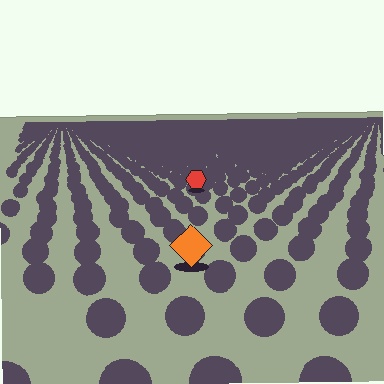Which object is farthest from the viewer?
The red hexagon is farthest from the viewer. It appears smaller and the ground texture around it is denser.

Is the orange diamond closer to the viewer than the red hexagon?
Yes. The orange diamond is closer — you can tell from the texture gradient: the ground texture is coarser near it.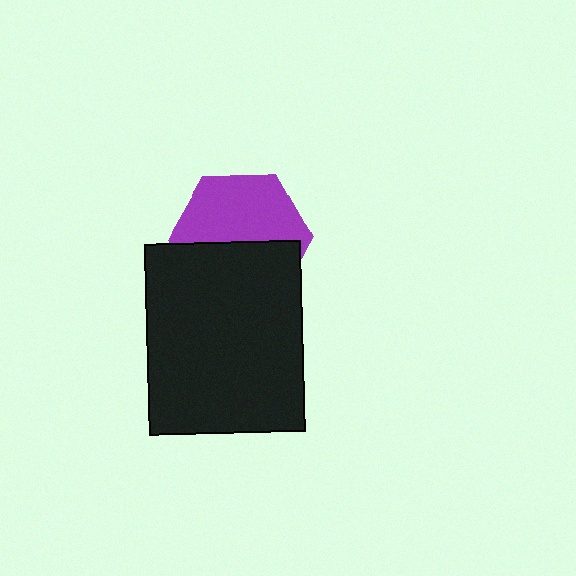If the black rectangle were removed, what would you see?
You would see the complete purple hexagon.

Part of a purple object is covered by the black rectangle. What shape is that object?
It is a hexagon.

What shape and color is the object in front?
The object in front is a black rectangle.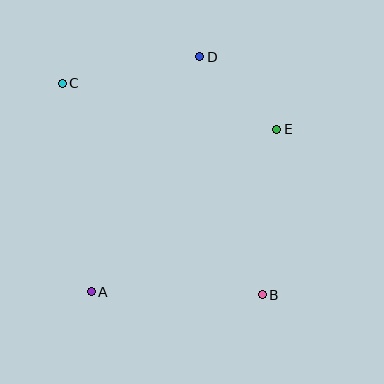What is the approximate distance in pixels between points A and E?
The distance between A and E is approximately 246 pixels.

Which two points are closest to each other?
Points D and E are closest to each other.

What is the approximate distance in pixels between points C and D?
The distance between C and D is approximately 140 pixels.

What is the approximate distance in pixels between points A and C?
The distance between A and C is approximately 210 pixels.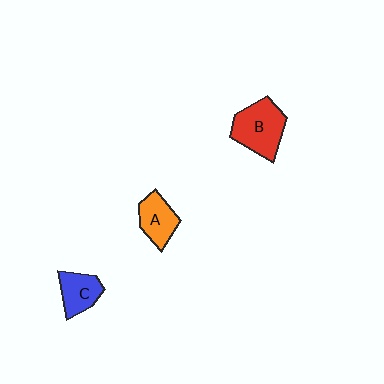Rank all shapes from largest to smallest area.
From largest to smallest: B (red), A (orange), C (blue).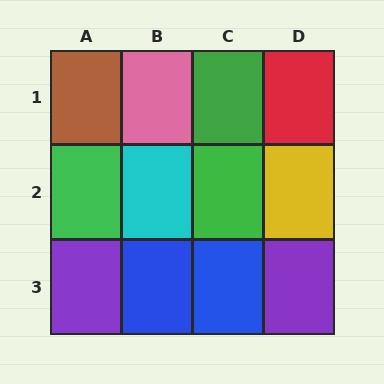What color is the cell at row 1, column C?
Green.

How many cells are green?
3 cells are green.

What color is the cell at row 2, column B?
Cyan.